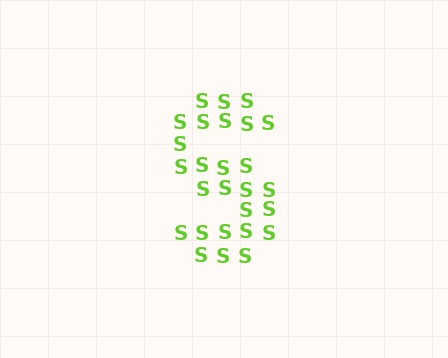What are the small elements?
The small elements are letter S's.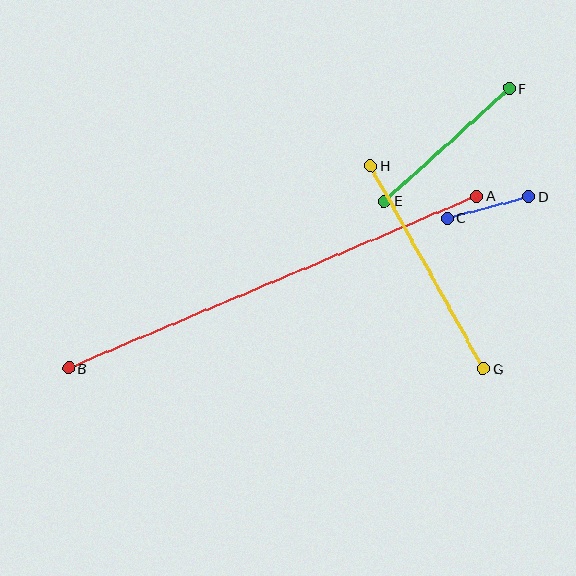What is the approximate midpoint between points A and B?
The midpoint is at approximately (273, 282) pixels.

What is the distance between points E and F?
The distance is approximately 168 pixels.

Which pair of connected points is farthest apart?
Points A and B are farthest apart.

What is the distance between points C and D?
The distance is approximately 84 pixels.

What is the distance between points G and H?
The distance is approximately 232 pixels.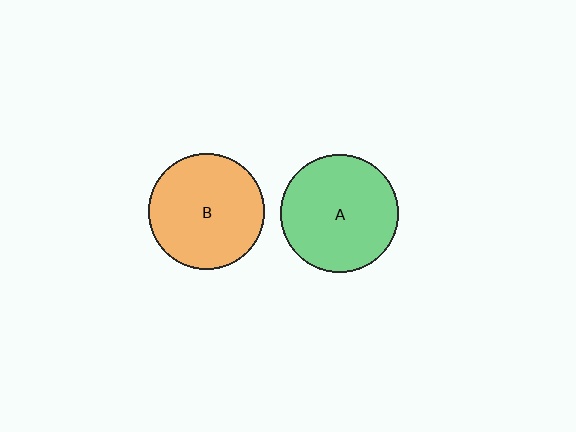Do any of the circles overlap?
No, none of the circles overlap.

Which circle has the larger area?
Circle A (green).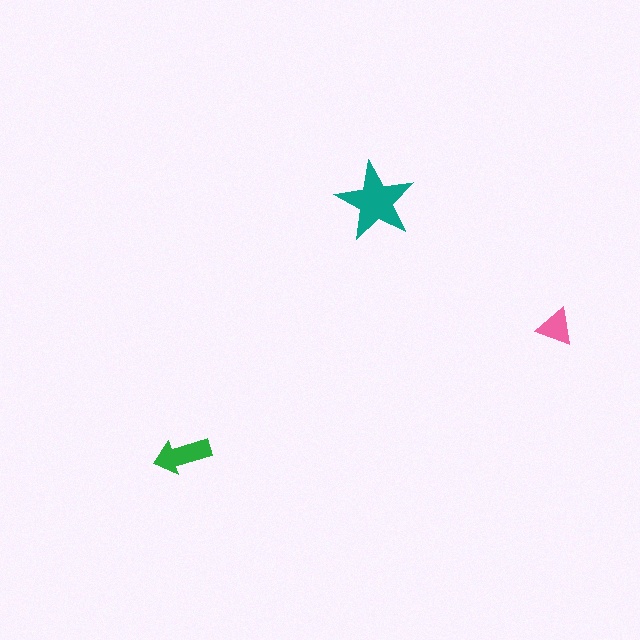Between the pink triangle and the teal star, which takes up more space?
The teal star.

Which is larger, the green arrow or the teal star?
The teal star.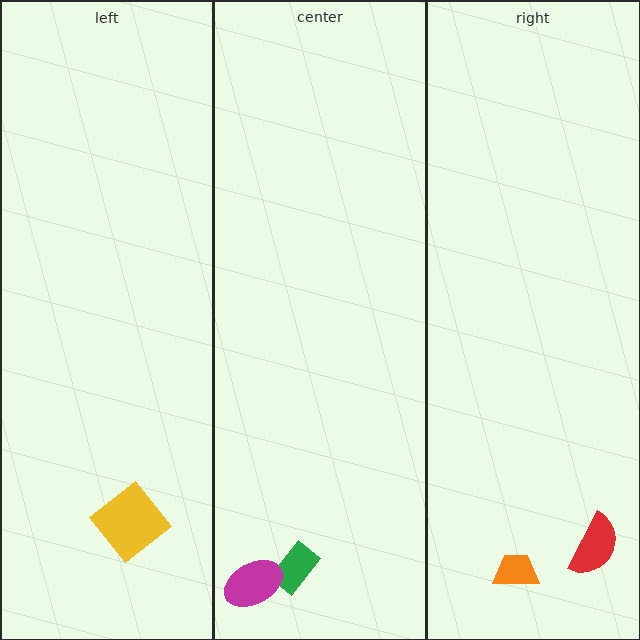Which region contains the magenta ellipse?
The center region.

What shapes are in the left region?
The yellow diamond.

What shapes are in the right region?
The orange trapezoid, the red semicircle.